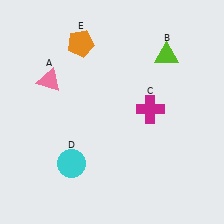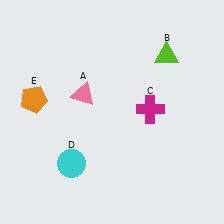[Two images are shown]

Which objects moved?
The objects that moved are: the pink triangle (A), the orange pentagon (E).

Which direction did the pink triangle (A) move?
The pink triangle (A) moved right.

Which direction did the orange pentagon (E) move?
The orange pentagon (E) moved down.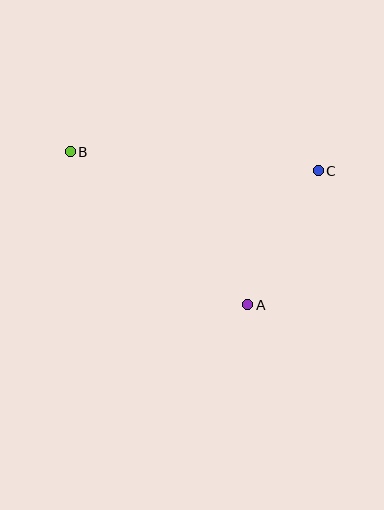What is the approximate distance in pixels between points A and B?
The distance between A and B is approximately 234 pixels.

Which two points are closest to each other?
Points A and C are closest to each other.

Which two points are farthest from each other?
Points B and C are farthest from each other.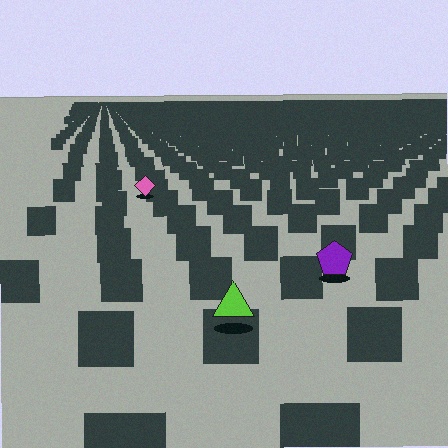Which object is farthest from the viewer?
The pink diamond is farthest from the viewer. It appears smaller and the ground texture around it is denser.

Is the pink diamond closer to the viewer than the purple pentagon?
No. The purple pentagon is closer — you can tell from the texture gradient: the ground texture is coarser near it.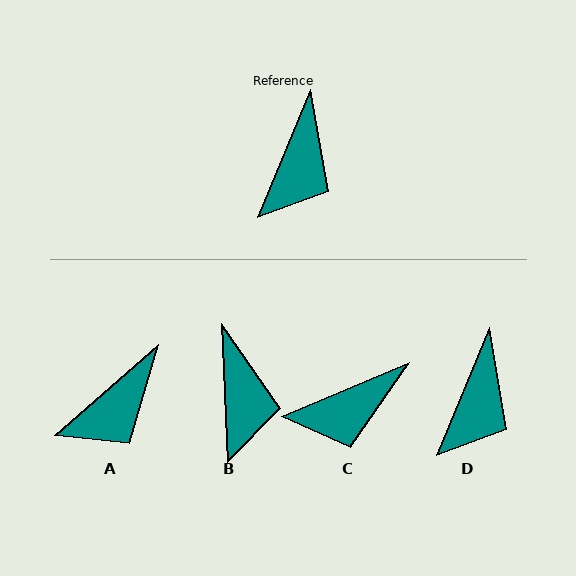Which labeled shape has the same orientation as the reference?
D.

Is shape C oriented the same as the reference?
No, it is off by about 45 degrees.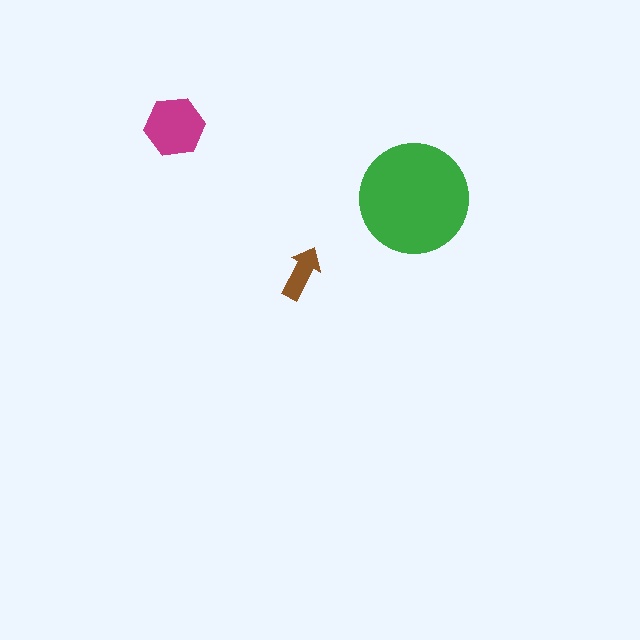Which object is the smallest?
The brown arrow.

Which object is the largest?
The green circle.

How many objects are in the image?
There are 3 objects in the image.